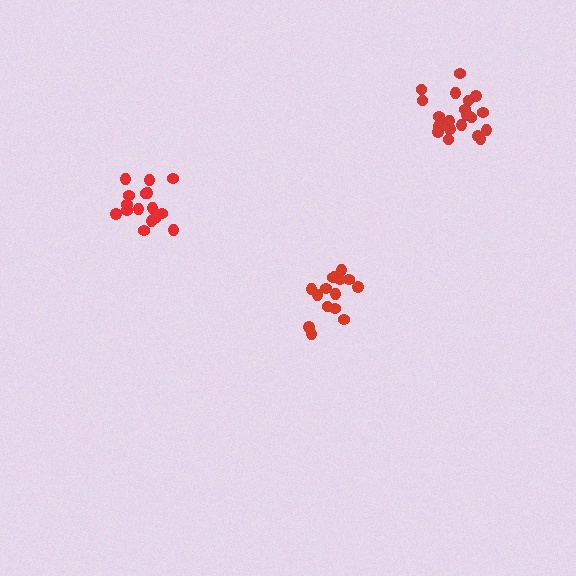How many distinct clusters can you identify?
There are 3 distinct clusters.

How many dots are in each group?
Group 1: 16 dots, Group 2: 21 dots, Group 3: 15 dots (52 total).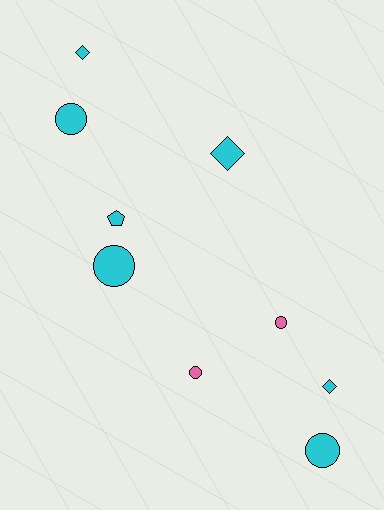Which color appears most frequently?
Cyan, with 7 objects.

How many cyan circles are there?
There are 3 cyan circles.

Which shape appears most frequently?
Circle, with 5 objects.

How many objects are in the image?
There are 9 objects.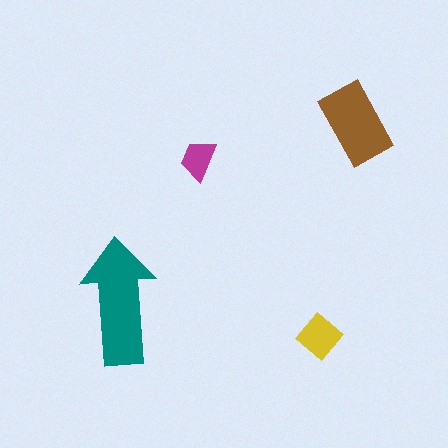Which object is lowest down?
The yellow diamond is bottommost.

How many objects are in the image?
There are 4 objects in the image.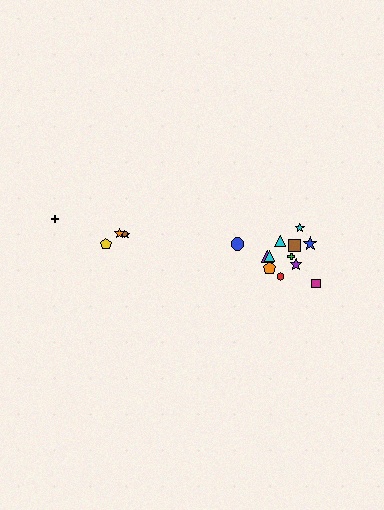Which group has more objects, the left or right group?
The right group.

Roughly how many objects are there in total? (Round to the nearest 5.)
Roughly 15 objects in total.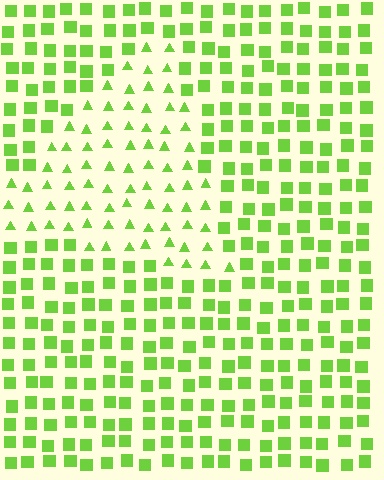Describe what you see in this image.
The image is filled with small lime elements arranged in a uniform grid. A triangle-shaped region contains triangles, while the surrounding area contains squares. The boundary is defined purely by the change in element shape.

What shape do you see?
I see a triangle.